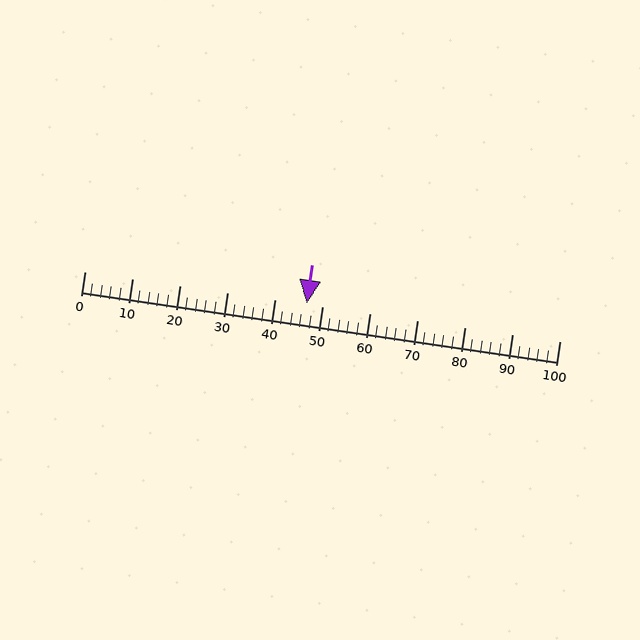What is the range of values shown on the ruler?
The ruler shows values from 0 to 100.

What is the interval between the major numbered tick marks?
The major tick marks are spaced 10 units apart.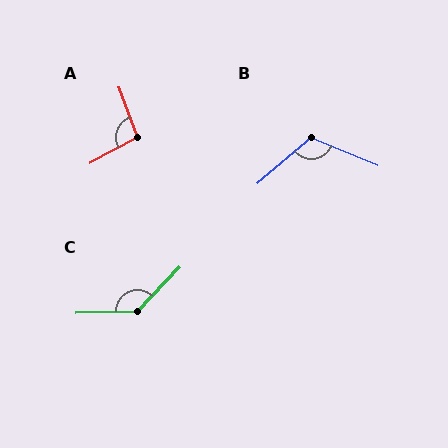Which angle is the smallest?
A, at approximately 99 degrees.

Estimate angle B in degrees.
Approximately 117 degrees.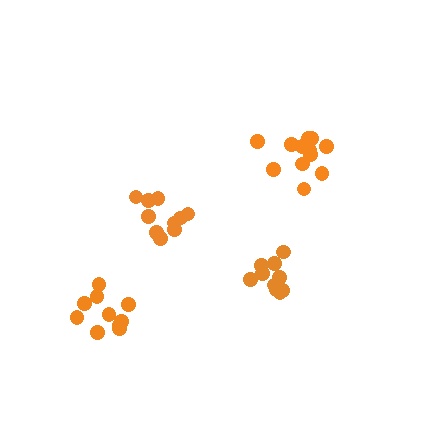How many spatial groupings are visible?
There are 4 spatial groupings.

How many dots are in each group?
Group 1: 12 dots, Group 2: 10 dots, Group 3: 10 dots, Group 4: 10 dots (42 total).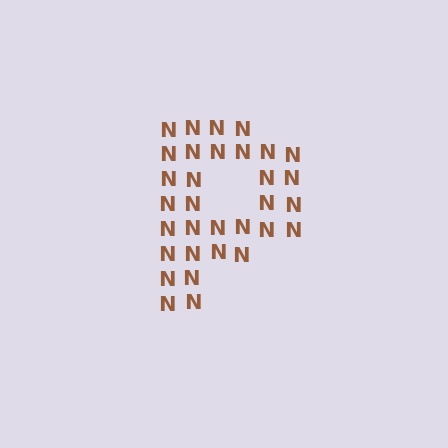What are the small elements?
The small elements are letter N's.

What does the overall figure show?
The overall figure shows the letter P.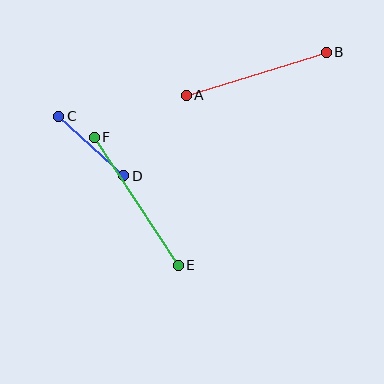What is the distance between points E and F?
The distance is approximately 153 pixels.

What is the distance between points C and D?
The distance is approximately 88 pixels.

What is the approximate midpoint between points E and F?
The midpoint is at approximately (136, 201) pixels.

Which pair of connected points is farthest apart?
Points E and F are farthest apart.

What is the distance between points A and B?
The distance is approximately 147 pixels.